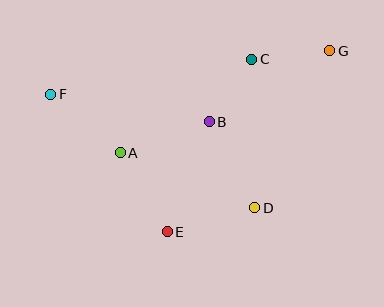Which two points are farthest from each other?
Points F and G are farthest from each other.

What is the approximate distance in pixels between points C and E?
The distance between C and E is approximately 192 pixels.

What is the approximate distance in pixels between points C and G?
The distance between C and G is approximately 79 pixels.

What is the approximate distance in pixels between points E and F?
The distance between E and F is approximately 180 pixels.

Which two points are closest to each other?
Points B and C are closest to each other.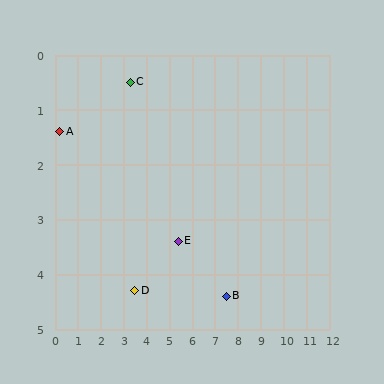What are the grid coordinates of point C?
Point C is at approximately (3.3, 0.5).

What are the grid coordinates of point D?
Point D is at approximately (3.5, 4.3).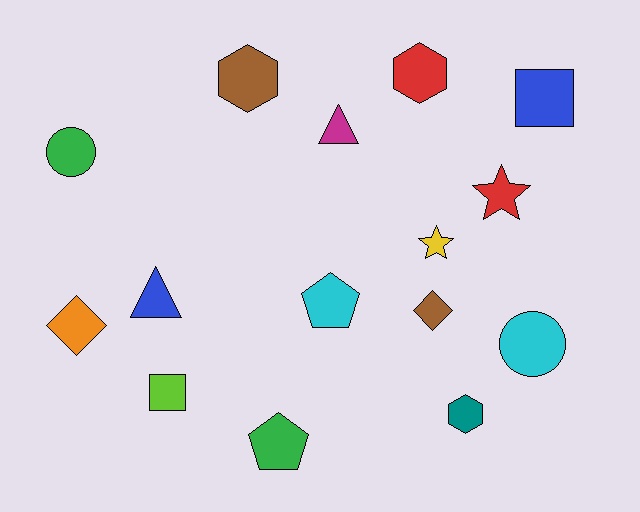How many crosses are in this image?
There are no crosses.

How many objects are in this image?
There are 15 objects.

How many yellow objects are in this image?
There is 1 yellow object.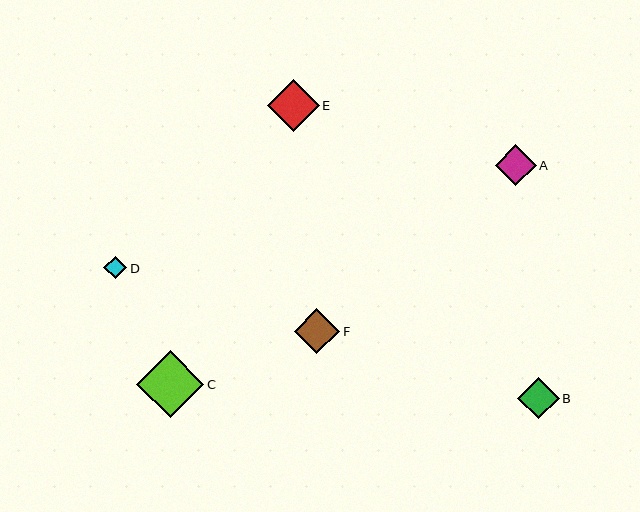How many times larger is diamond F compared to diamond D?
Diamond F is approximately 2.0 times the size of diamond D.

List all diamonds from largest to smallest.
From largest to smallest: C, E, F, B, A, D.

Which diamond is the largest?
Diamond C is the largest with a size of approximately 67 pixels.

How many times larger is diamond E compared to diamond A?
Diamond E is approximately 1.3 times the size of diamond A.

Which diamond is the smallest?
Diamond D is the smallest with a size of approximately 23 pixels.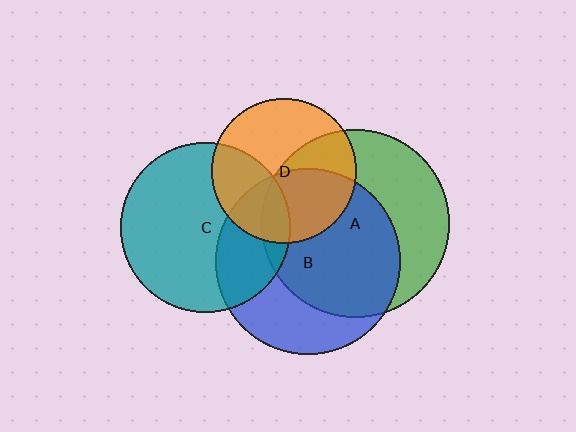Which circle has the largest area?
Circle A (green).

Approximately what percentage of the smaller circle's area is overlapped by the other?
Approximately 40%.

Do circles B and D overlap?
Yes.